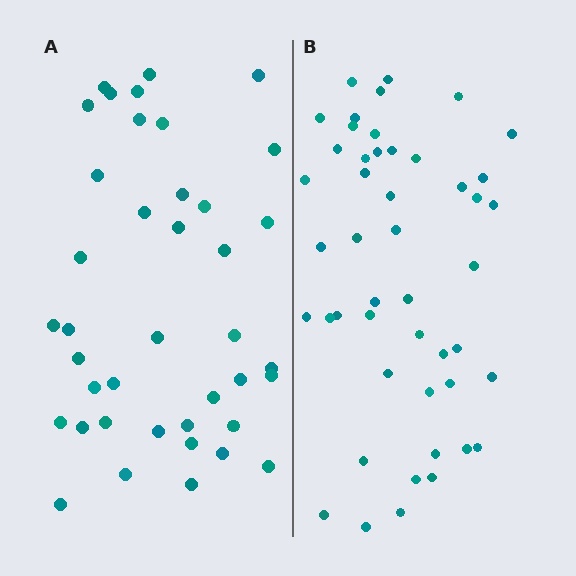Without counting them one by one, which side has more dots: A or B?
Region B (the right region) has more dots.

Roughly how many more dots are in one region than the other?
Region B has roughly 8 or so more dots than region A.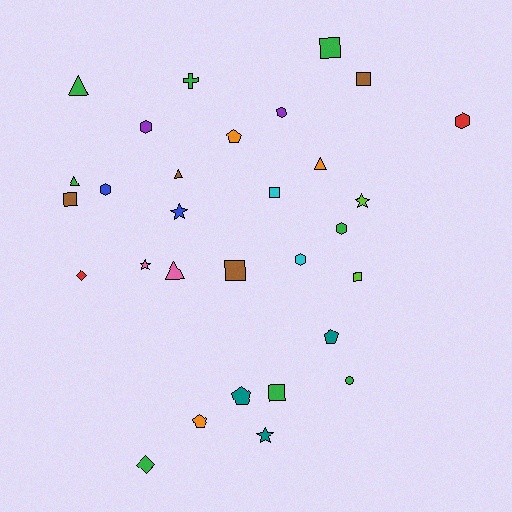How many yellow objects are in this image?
There are no yellow objects.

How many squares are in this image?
There are 7 squares.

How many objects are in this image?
There are 30 objects.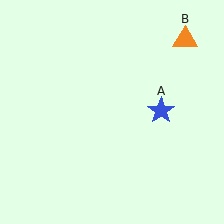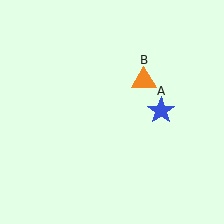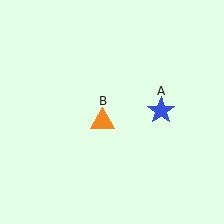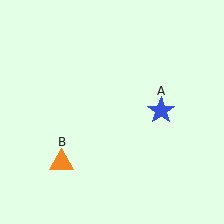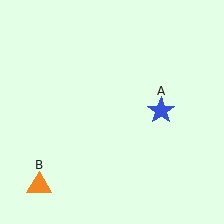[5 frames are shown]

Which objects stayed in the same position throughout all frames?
Blue star (object A) remained stationary.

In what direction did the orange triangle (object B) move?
The orange triangle (object B) moved down and to the left.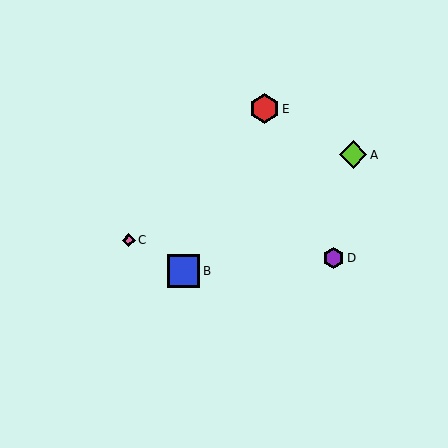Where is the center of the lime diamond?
The center of the lime diamond is at (353, 155).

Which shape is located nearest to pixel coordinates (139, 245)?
The pink diamond (labeled C) at (129, 240) is nearest to that location.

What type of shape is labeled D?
Shape D is a purple hexagon.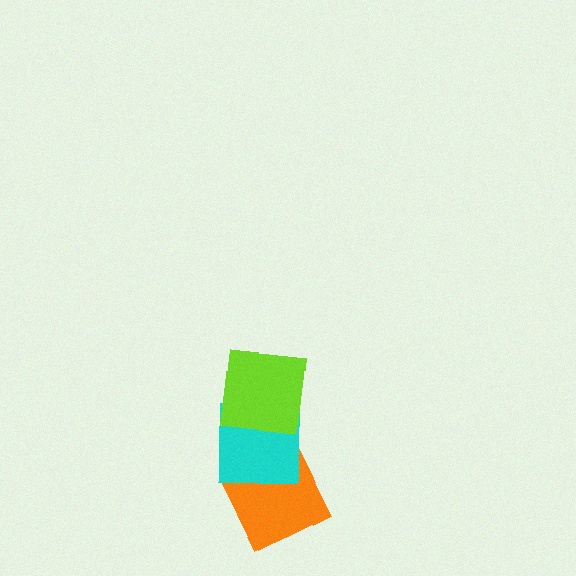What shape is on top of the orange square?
The cyan square is on top of the orange square.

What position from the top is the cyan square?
The cyan square is 2nd from the top.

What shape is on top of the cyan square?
The lime square is on top of the cyan square.